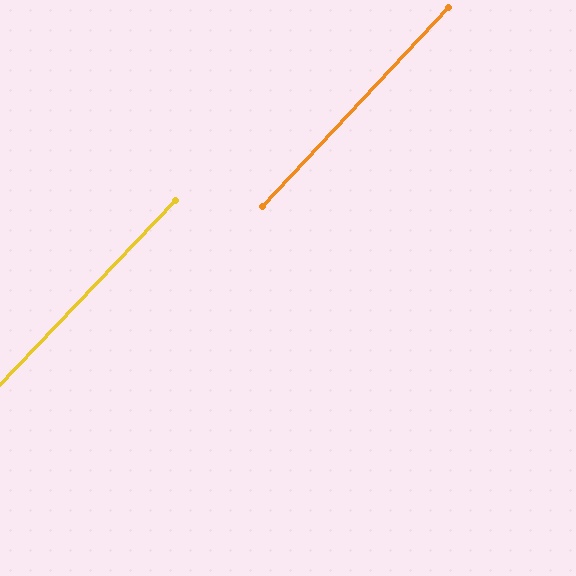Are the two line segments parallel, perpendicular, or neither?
Parallel — their directions differ by only 0.5°.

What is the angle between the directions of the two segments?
Approximately 0 degrees.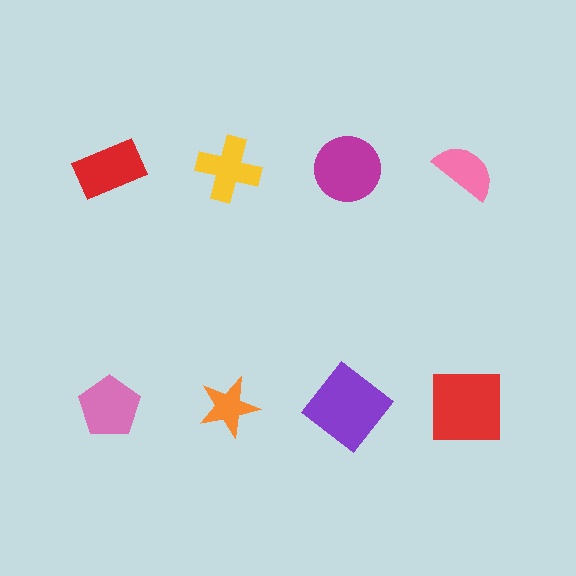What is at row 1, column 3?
A magenta circle.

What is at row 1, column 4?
A pink semicircle.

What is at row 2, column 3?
A purple diamond.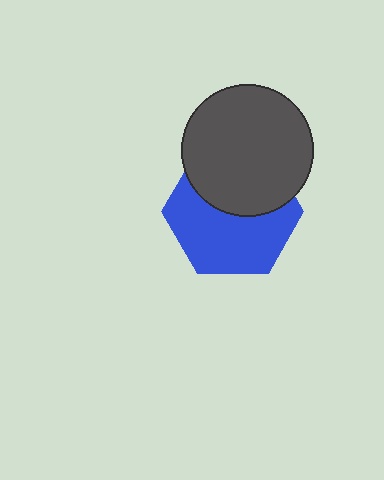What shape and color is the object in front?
The object in front is a dark gray circle.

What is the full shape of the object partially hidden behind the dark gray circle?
The partially hidden object is a blue hexagon.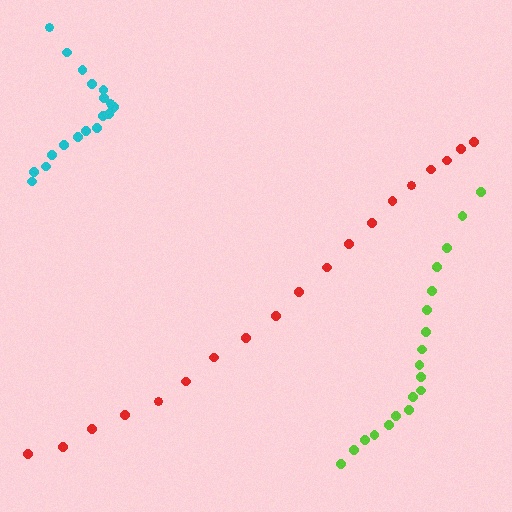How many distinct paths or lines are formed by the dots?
There are 3 distinct paths.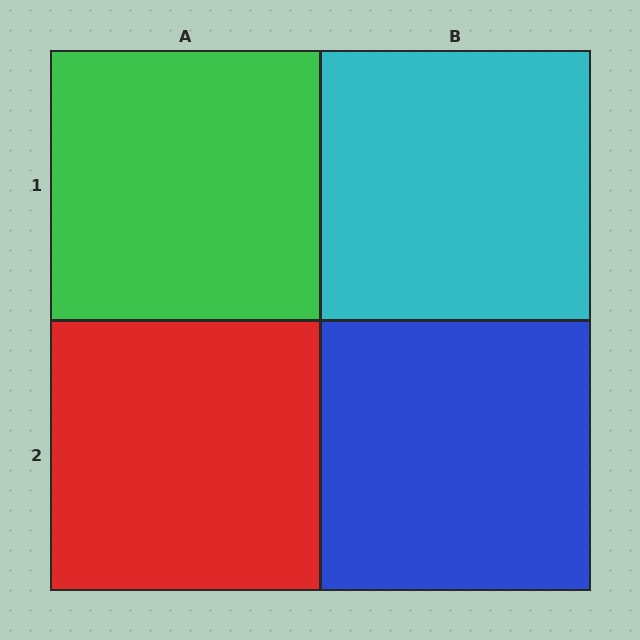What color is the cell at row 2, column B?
Blue.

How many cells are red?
1 cell is red.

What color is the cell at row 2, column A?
Red.